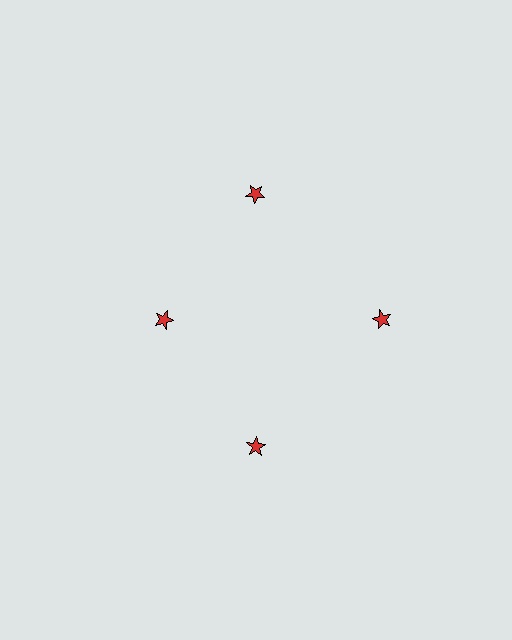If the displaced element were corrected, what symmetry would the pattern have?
It would have 4-fold rotational symmetry — the pattern would map onto itself every 90 degrees.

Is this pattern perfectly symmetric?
No. The 4 red stars are arranged in a ring, but one element near the 9 o'clock position is pulled inward toward the center, breaking the 4-fold rotational symmetry.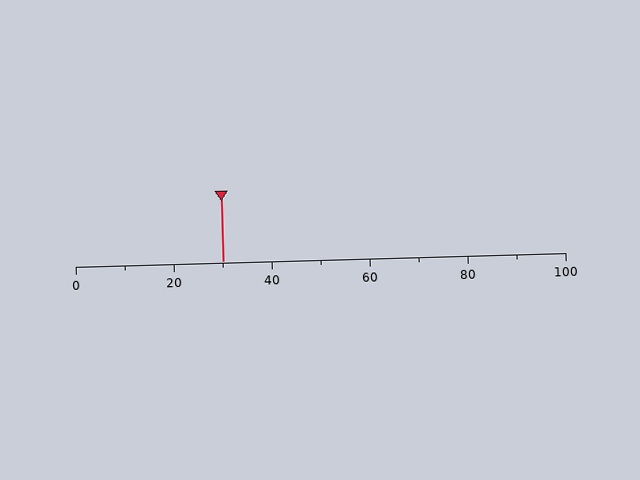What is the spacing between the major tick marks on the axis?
The major ticks are spaced 20 apart.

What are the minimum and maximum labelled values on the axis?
The axis runs from 0 to 100.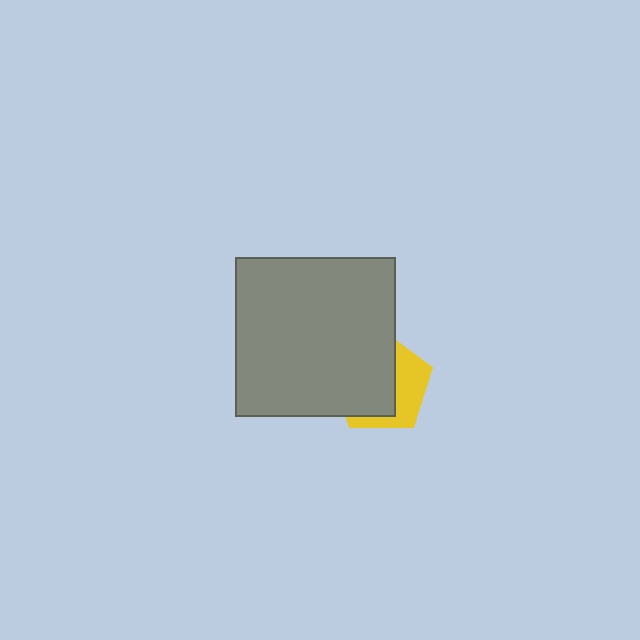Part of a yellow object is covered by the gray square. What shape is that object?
It is a pentagon.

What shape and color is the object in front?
The object in front is a gray square.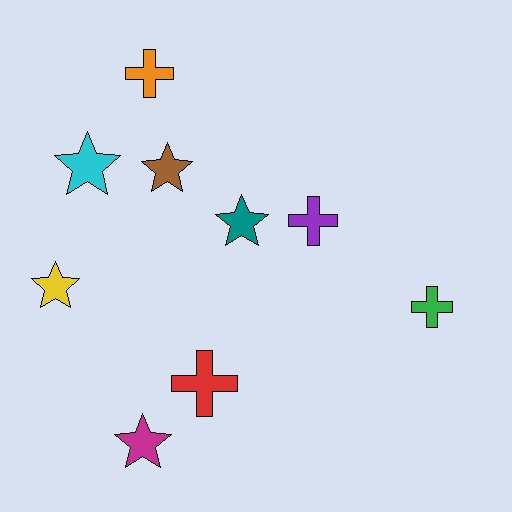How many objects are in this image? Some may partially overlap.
There are 9 objects.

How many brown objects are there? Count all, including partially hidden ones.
There is 1 brown object.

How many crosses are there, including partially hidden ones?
There are 4 crosses.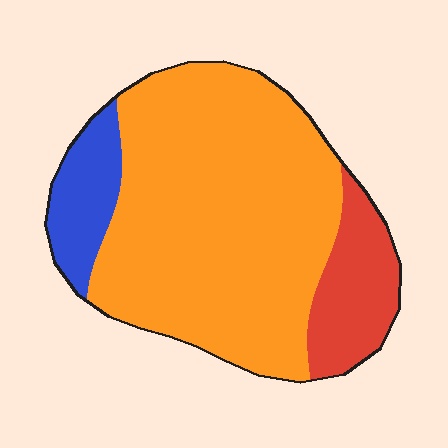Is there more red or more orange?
Orange.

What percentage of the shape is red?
Red covers roughly 15% of the shape.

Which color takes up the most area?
Orange, at roughly 75%.